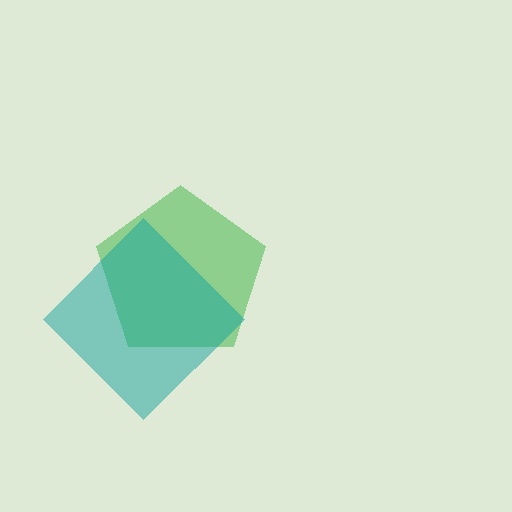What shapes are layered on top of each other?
The layered shapes are: a green pentagon, a teal diamond.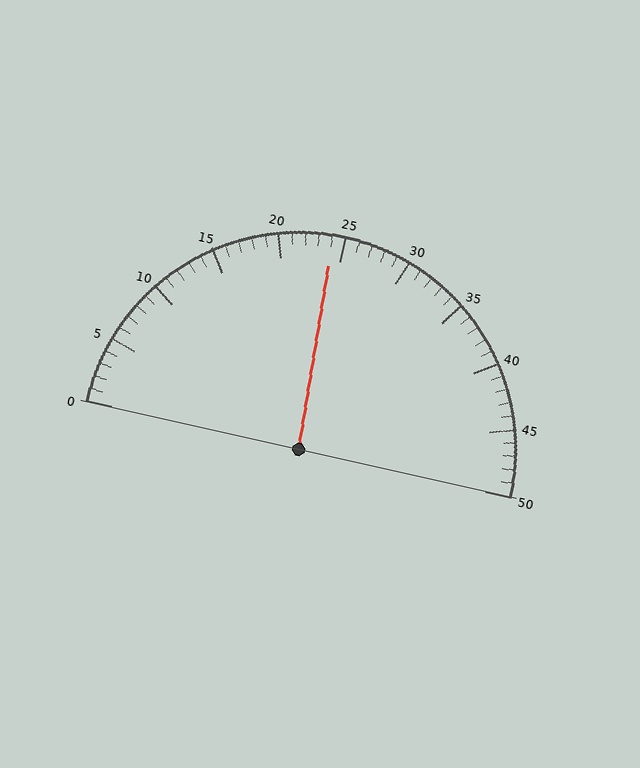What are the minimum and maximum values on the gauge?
The gauge ranges from 0 to 50.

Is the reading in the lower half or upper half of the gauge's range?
The reading is in the lower half of the range (0 to 50).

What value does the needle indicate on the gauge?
The needle indicates approximately 24.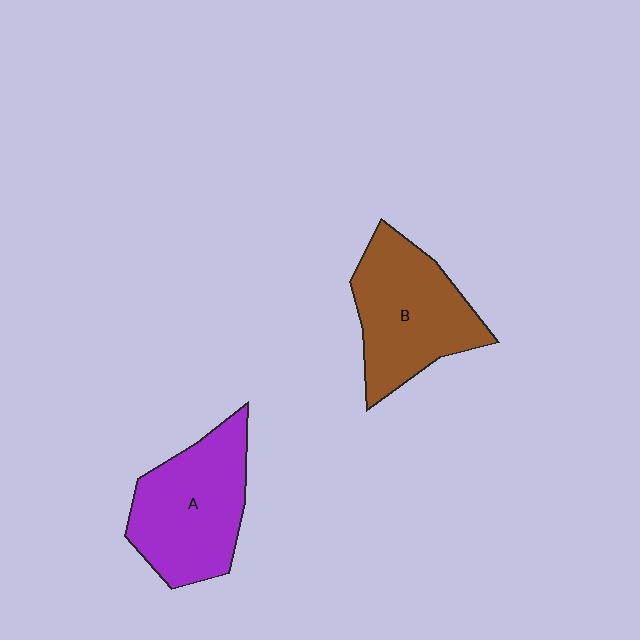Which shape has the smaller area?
Shape B (brown).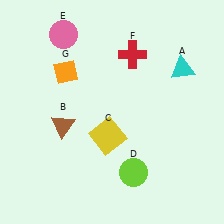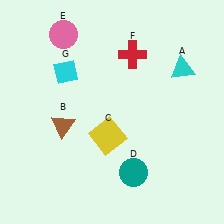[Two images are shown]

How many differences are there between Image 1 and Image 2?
There are 2 differences between the two images.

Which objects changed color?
D changed from lime to teal. G changed from orange to cyan.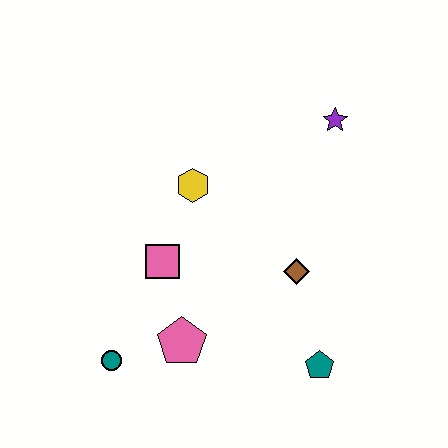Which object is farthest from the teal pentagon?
The purple star is farthest from the teal pentagon.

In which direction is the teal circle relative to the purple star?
The teal circle is below the purple star.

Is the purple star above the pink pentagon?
Yes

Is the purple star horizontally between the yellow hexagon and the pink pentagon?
No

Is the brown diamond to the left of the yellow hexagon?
No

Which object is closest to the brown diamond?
The teal pentagon is closest to the brown diamond.